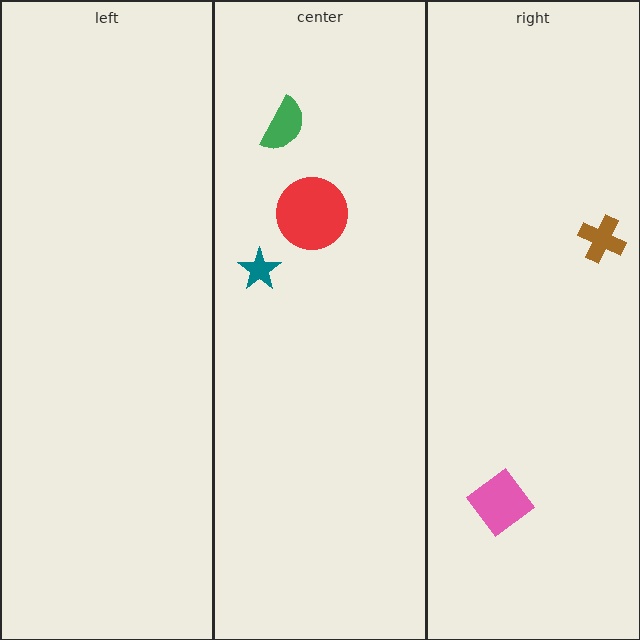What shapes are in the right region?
The pink diamond, the brown cross.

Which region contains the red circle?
The center region.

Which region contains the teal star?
The center region.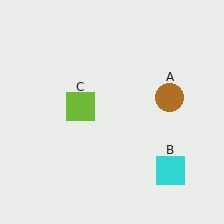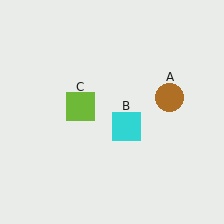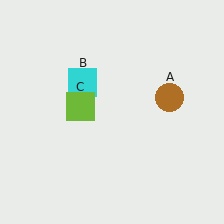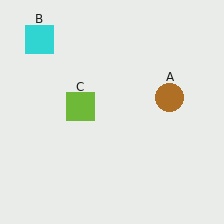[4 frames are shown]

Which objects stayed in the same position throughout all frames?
Brown circle (object A) and lime square (object C) remained stationary.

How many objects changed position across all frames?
1 object changed position: cyan square (object B).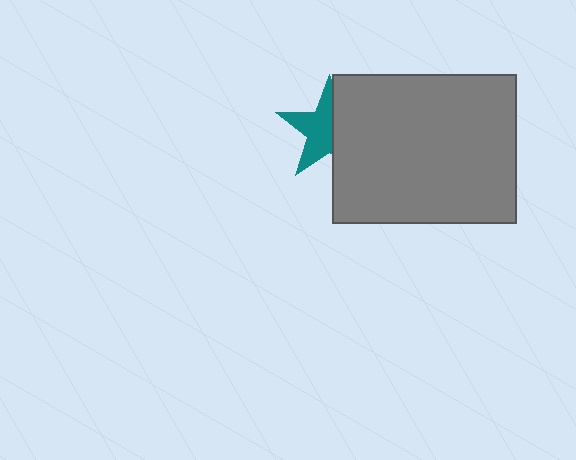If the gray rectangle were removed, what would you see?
You would see the complete teal star.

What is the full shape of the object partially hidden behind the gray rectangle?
The partially hidden object is a teal star.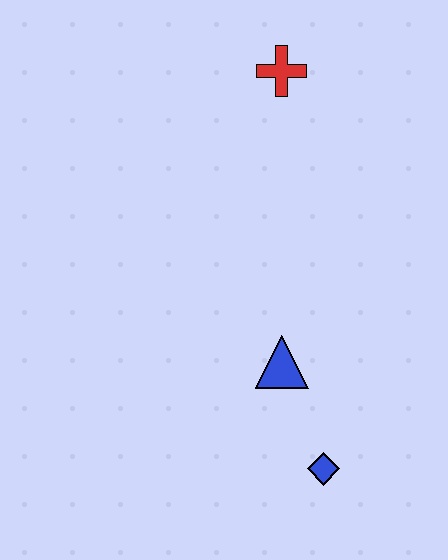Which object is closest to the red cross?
The blue triangle is closest to the red cross.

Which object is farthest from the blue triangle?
The red cross is farthest from the blue triangle.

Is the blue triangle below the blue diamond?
No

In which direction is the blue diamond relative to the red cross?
The blue diamond is below the red cross.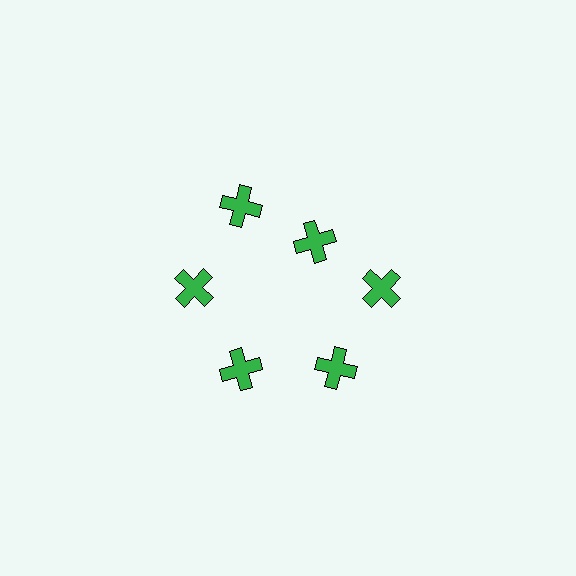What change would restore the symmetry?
The symmetry would be restored by moving it outward, back onto the ring so that all 6 crosses sit at equal angles and equal distance from the center.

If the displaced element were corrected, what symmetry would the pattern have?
It would have 6-fold rotational symmetry — the pattern would map onto itself every 60 degrees.